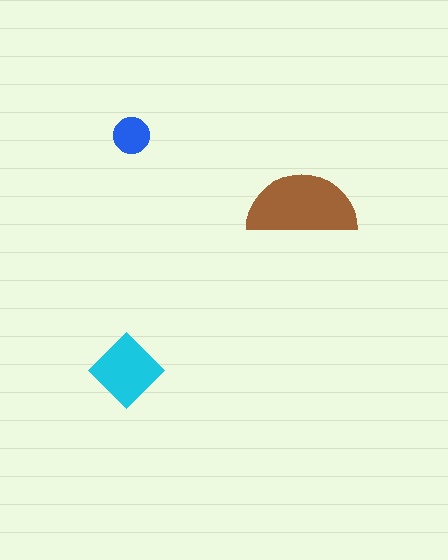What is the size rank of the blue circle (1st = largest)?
3rd.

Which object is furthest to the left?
The cyan diamond is leftmost.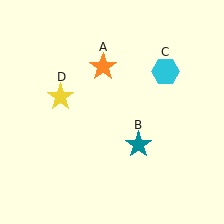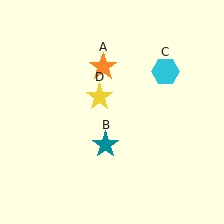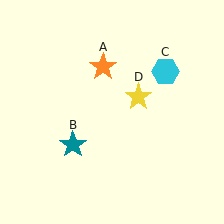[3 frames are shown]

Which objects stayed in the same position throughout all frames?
Orange star (object A) and cyan hexagon (object C) remained stationary.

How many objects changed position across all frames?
2 objects changed position: teal star (object B), yellow star (object D).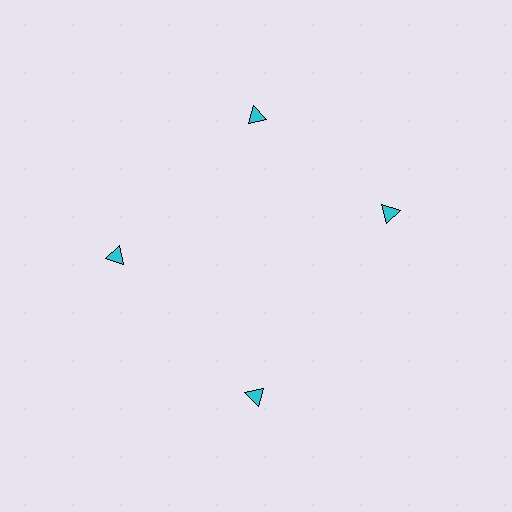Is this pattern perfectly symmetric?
No. The 4 cyan triangles are arranged in a ring, but one element near the 3 o'clock position is rotated out of alignment along the ring, breaking the 4-fold rotational symmetry.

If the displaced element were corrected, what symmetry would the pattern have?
It would have 4-fold rotational symmetry — the pattern would map onto itself every 90 degrees.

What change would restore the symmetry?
The symmetry would be restored by rotating it back into even spacing with its neighbors so that all 4 triangles sit at equal angles and equal distance from the center.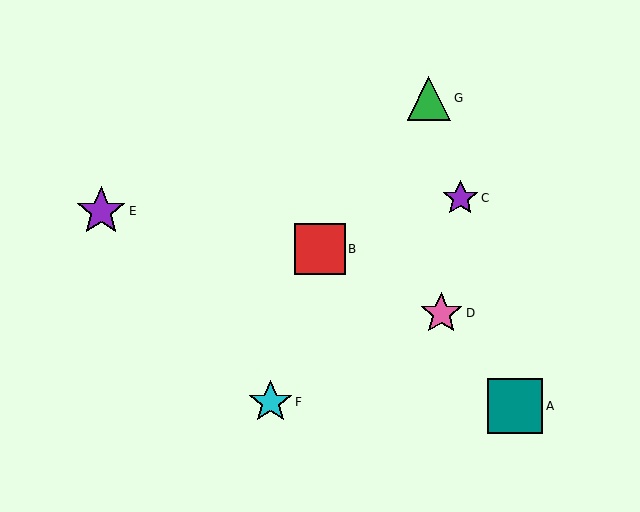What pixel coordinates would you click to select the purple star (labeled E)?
Click at (101, 211) to select the purple star E.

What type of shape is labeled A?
Shape A is a teal square.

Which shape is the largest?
The teal square (labeled A) is the largest.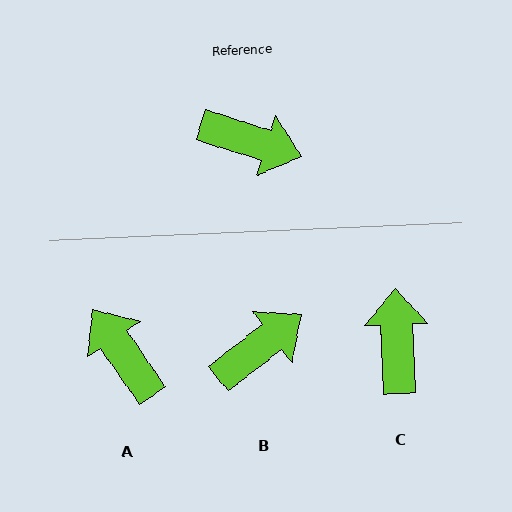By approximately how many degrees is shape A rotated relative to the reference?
Approximately 142 degrees counter-clockwise.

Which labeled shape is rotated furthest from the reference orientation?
A, about 142 degrees away.